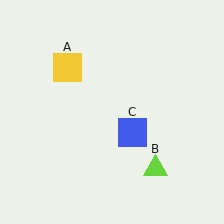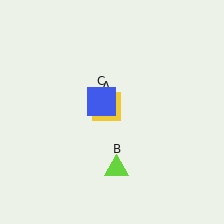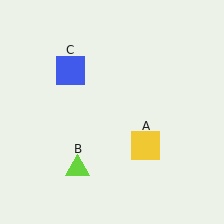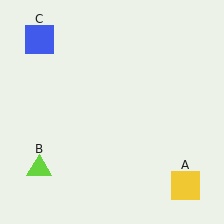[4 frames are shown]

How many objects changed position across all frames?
3 objects changed position: yellow square (object A), lime triangle (object B), blue square (object C).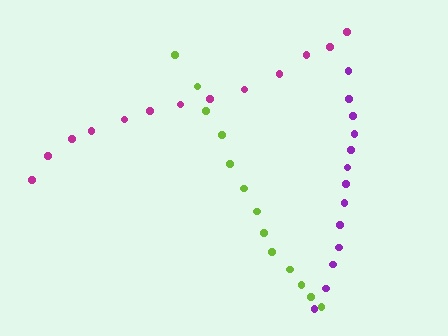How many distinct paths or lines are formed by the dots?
There are 3 distinct paths.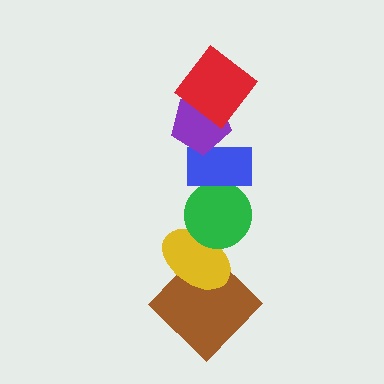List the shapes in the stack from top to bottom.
From top to bottom: the red diamond, the purple pentagon, the blue rectangle, the green circle, the yellow ellipse, the brown diamond.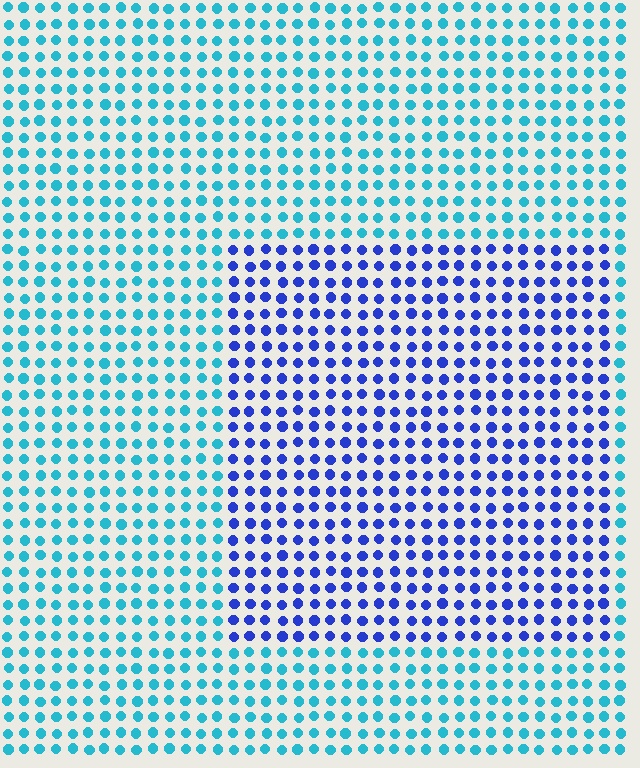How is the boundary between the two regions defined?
The boundary is defined purely by a slight shift in hue (about 46 degrees). Spacing, size, and orientation are identical on both sides.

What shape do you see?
I see a rectangle.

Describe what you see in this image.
The image is filled with small cyan elements in a uniform arrangement. A rectangle-shaped region is visible where the elements are tinted to a slightly different hue, forming a subtle color boundary.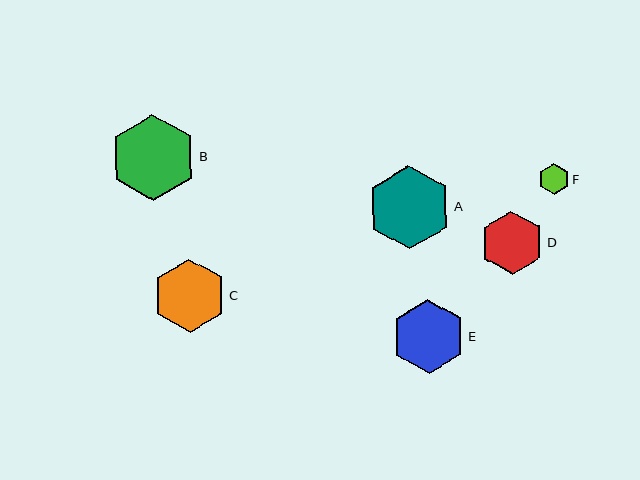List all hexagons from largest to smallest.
From largest to smallest: B, A, E, C, D, F.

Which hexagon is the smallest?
Hexagon F is the smallest with a size of approximately 31 pixels.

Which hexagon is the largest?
Hexagon B is the largest with a size of approximately 86 pixels.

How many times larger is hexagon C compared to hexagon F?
Hexagon C is approximately 2.4 times the size of hexagon F.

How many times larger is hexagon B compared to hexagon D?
Hexagon B is approximately 1.4 times the size of hexagon D.